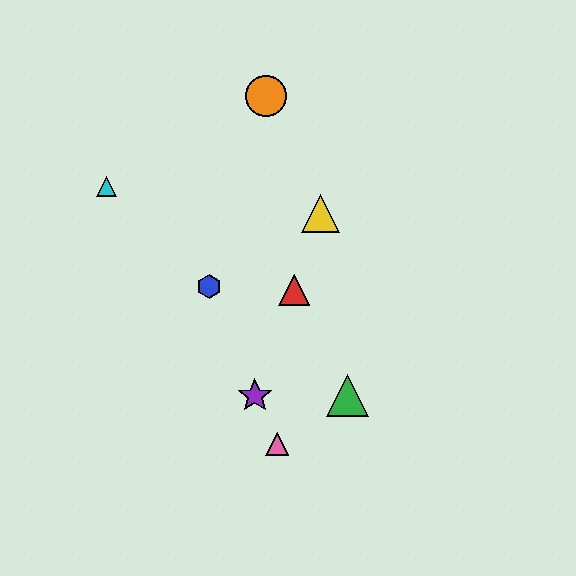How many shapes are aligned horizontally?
2 shapes (the green triangle, the purple star) are aligned horizontally.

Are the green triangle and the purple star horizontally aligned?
Yes, both are at y≈396.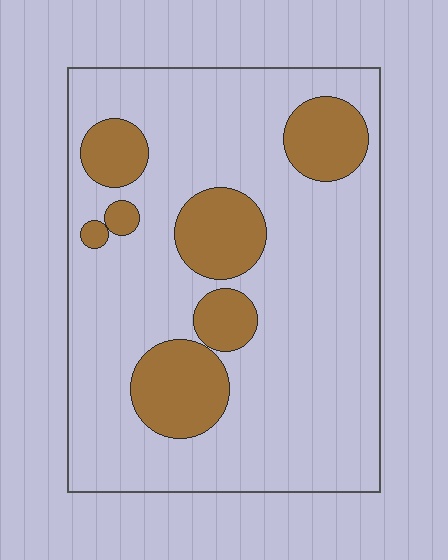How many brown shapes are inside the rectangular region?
7.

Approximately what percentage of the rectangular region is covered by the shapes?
Approximately 20%.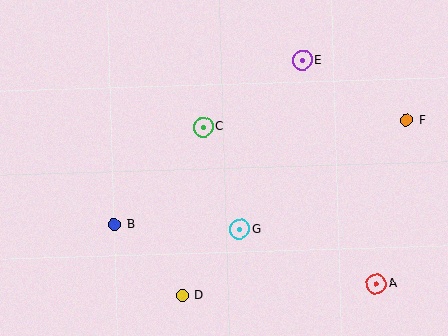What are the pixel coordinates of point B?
Point B is at (114, 225).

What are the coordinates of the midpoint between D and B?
The midpoint between D and B is at (148, 260).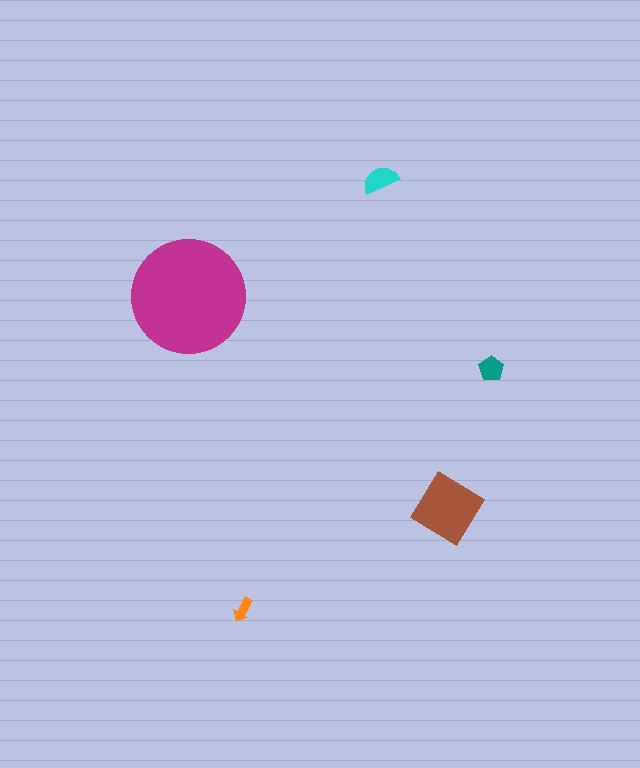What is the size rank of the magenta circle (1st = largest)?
1st.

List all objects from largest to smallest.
The magenta circle, the brown diamond, the cyan semicircle, the teal pentagon, the orange arrow.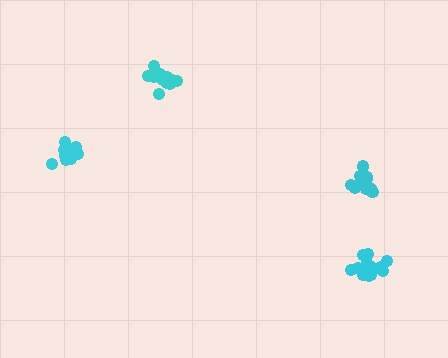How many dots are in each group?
Group 1: 14 dots, Group 2: 17 dots, Group 3: 13 dots, Group 4: 15 dots (59 total).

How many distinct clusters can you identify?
There are 4 distinct clusters.